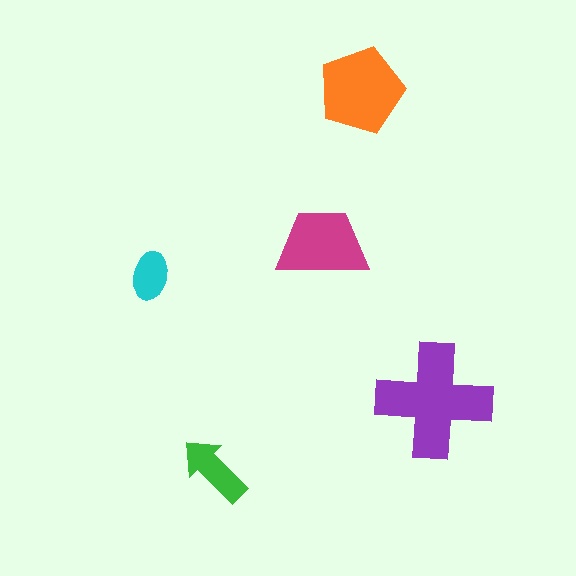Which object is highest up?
The orange pentagon is topmost.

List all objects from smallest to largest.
The cyan ellipse, the green arrow, the magenta trapezoid, the orange pentagon, the purple cross.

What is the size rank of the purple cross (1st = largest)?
1st.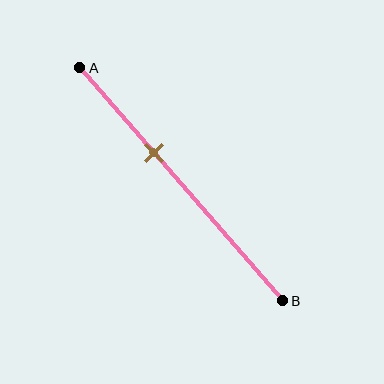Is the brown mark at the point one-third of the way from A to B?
No, the mark is at about 35% from A, not at the 33% one-third point.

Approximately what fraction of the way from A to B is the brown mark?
The brown mark is approximately 35% of the way from A to B.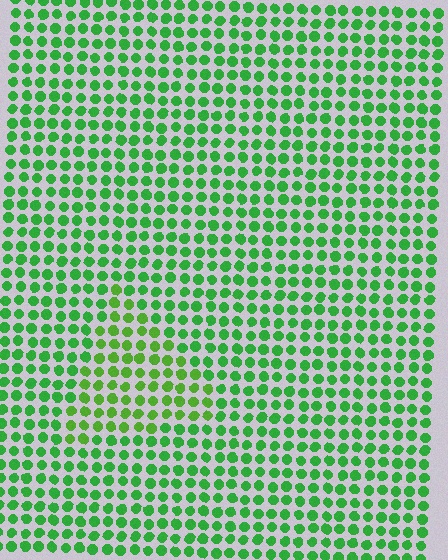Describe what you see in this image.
The image is filled with small green elements in a uniform arrangement. A triangle-shaped region is visible where the elements are tinted to a slightly different hue, forming a subtle color boundary.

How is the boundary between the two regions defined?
The boundary is defined purely by a slight shift in hue (about 22 degrees). Spacing, size, and orientation are identical on both sides.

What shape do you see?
I see a triangle.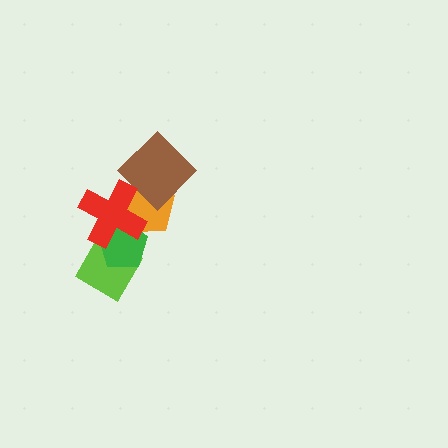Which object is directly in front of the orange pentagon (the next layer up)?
The green pentagon is directly in front of the orange pentagon.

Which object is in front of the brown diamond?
The red cross is in front of the brown diamond.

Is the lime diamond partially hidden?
Yes, it is partially covered by another shape.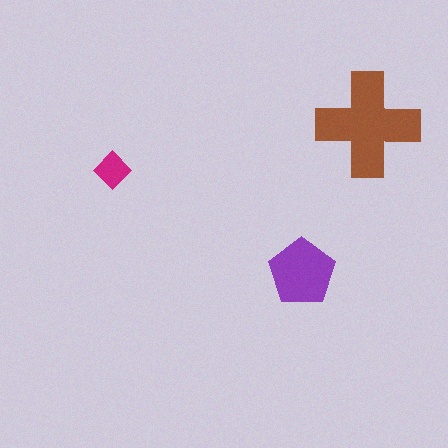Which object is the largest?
The brown cross.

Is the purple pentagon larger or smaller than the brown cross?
Smaller.